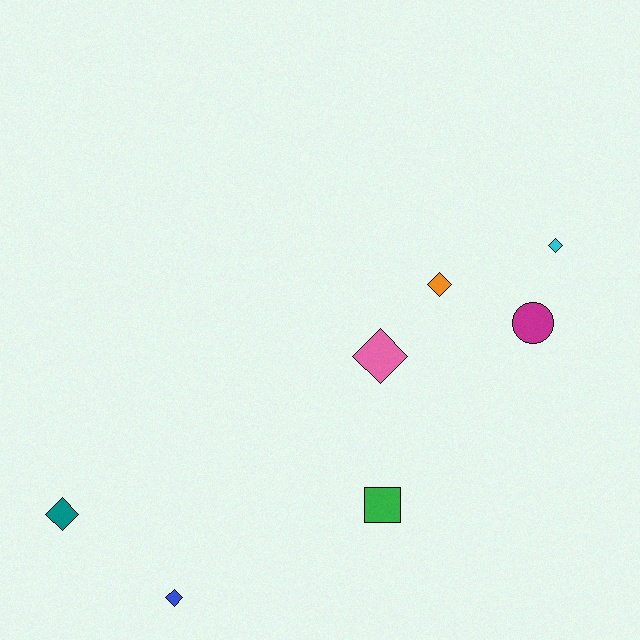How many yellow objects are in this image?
There are no yellow objects.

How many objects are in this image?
There are 7 objects.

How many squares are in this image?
There is 1 square.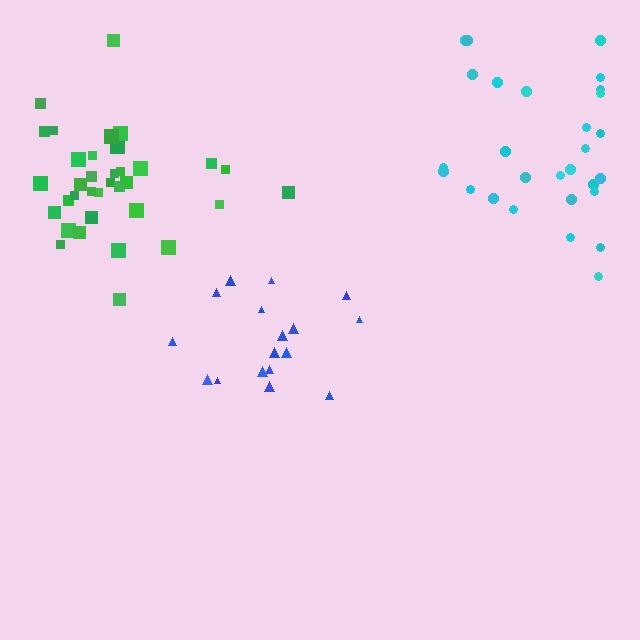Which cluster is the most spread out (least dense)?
Cyan.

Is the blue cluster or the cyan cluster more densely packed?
Blue.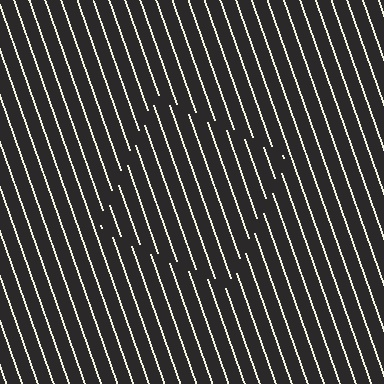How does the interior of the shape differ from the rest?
The interior of the shape contains the same grating, shifted by half a period — the contour is defined by the phase discontinuity where line-ends from the inner and outer gratings abut.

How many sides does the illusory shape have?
4 sides — the line-ends trace a square.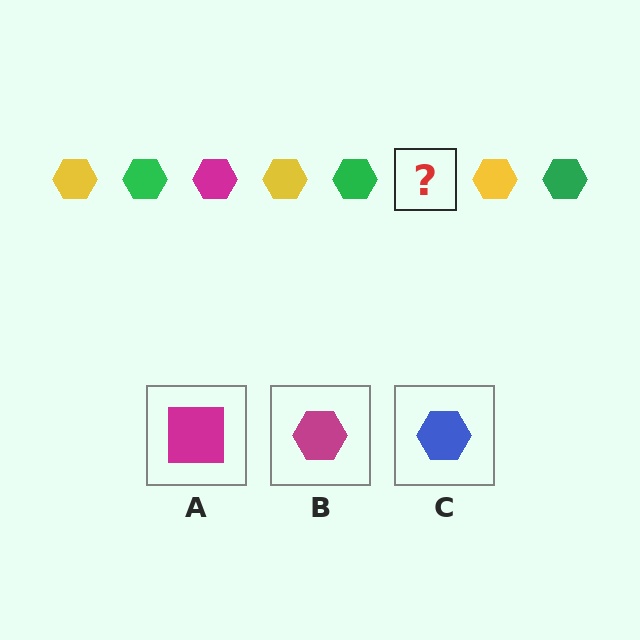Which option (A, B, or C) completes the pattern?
B.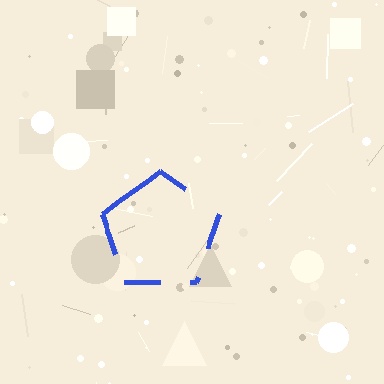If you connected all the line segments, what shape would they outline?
They would outline a pentagon.